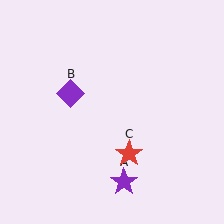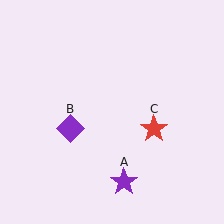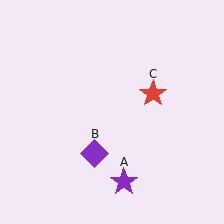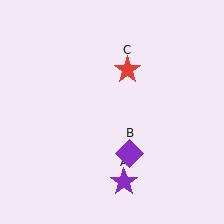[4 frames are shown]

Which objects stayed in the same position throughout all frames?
Purple star (object A) remained stationary.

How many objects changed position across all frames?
2 objects changed position: purple diamond (object B), red star (object C).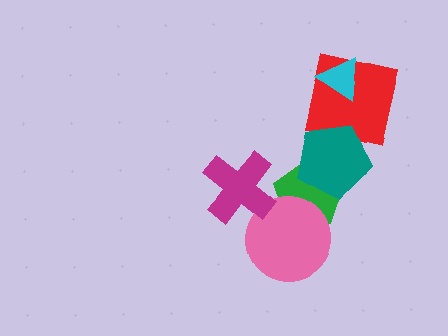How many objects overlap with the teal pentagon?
2 objects overlap with the teal pentagon.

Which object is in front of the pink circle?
The magenta cross is in front of the pink circle.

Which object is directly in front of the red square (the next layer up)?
The teal pentagon is directly in front of the red square.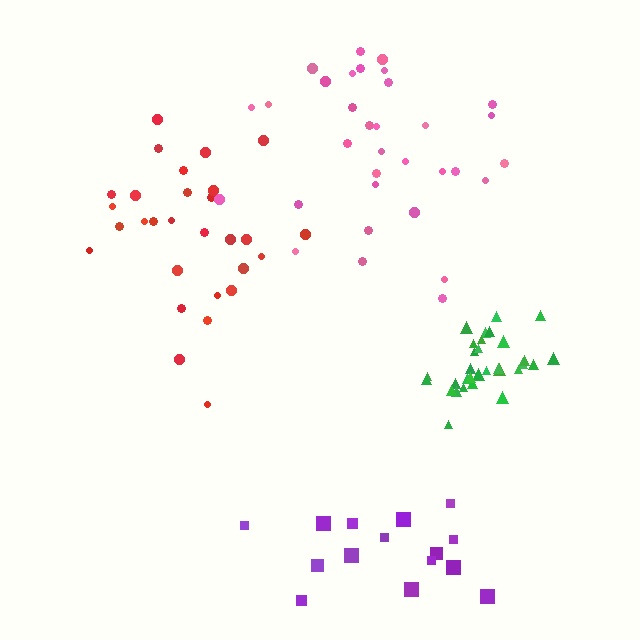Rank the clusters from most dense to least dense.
green, pink, red, purple.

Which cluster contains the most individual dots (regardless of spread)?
Pink (33).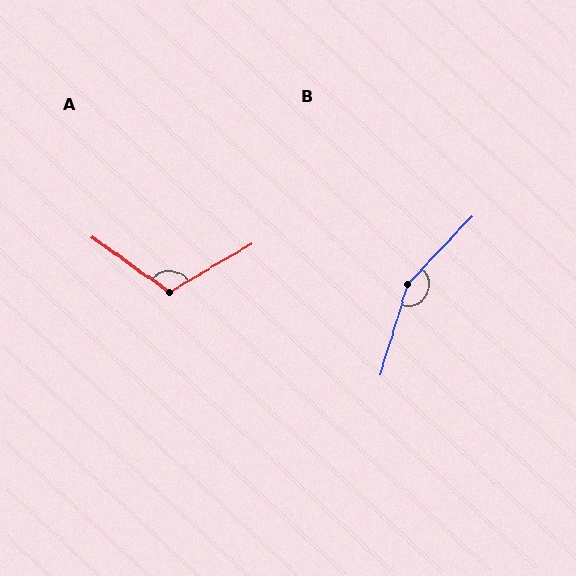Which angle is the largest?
B, at approximately 153 degrees.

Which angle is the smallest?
A, at approximately 114 degrees.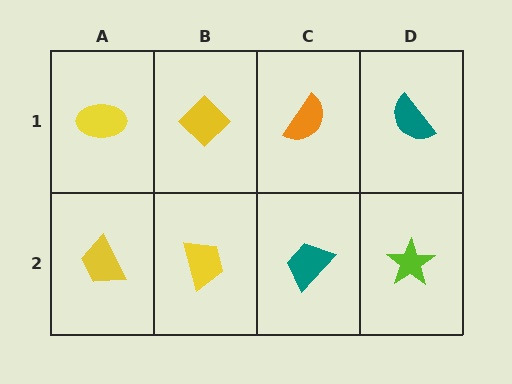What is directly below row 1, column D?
A lime star.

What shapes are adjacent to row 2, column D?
A teal semicircle (row 1, column D), a teal trapezoid (row 2, column C).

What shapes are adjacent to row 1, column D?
A lime star (row 2, column D), an orange semicircle (row 1, column C).